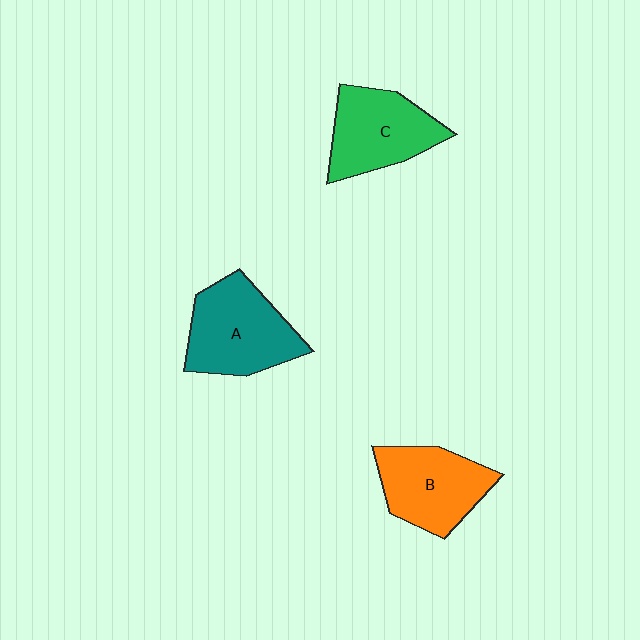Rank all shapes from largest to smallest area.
From largest to smallest: A (teal), C (green), B (orange).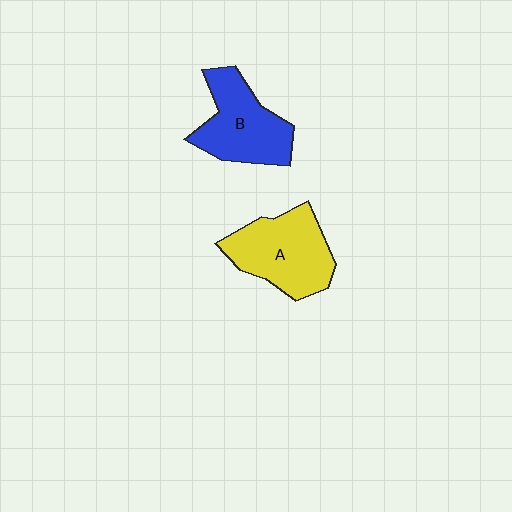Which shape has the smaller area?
Shape B (blue).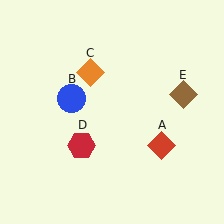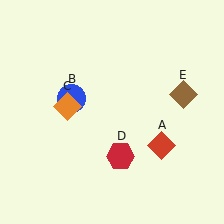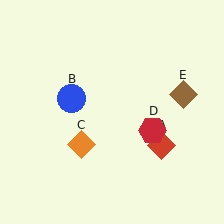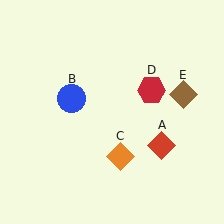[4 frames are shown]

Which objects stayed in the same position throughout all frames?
Red diamond (object A) and blue circle (object B) and brown diamond (object E) remained stationary.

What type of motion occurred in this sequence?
The orange diamond (object C), red hexagon (object D) rotated counterclockwise around the center of the scene.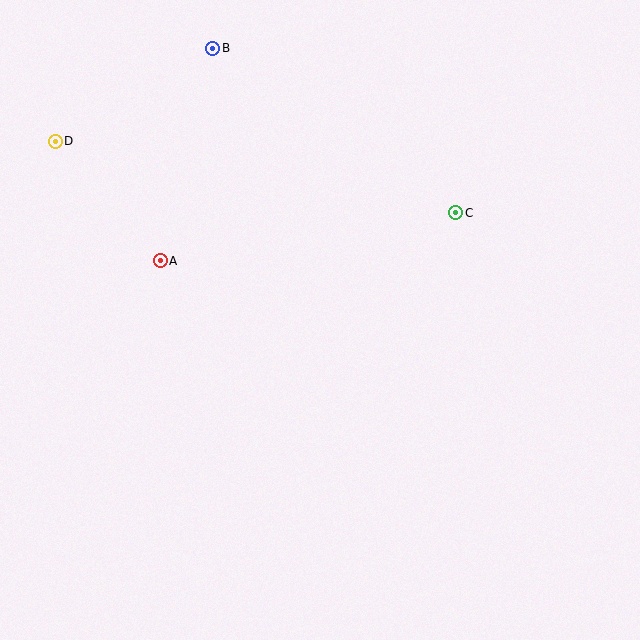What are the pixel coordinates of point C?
Point C is at (456, 213).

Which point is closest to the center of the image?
Point A at (160, 261) is closest to the center.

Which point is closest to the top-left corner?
Point D is closest to the top-left corner.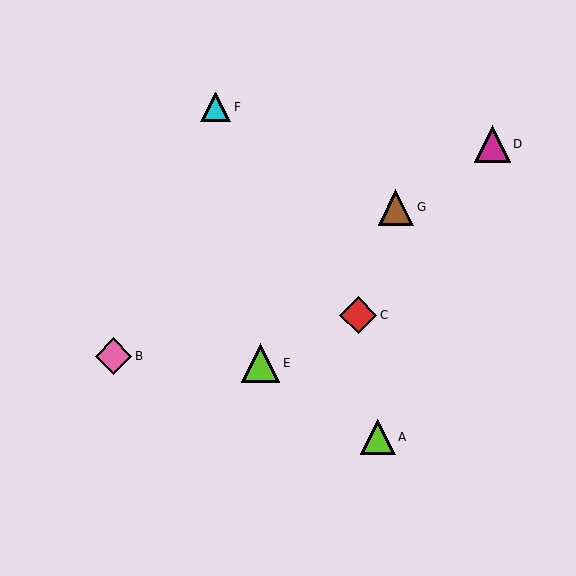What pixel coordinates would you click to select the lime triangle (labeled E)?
Click at (260, 363) to select the lime triangle E.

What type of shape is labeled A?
Shape A is a lime triangle.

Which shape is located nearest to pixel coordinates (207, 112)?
The cyan triangle (labeled F) at (216, 107) is nearest to that location.